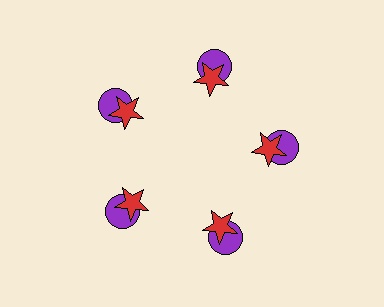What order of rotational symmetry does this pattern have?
This pattern has 5-fold rotational symmetry.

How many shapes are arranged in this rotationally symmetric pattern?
There are 10 shapes, arranged in 5 groups of 2.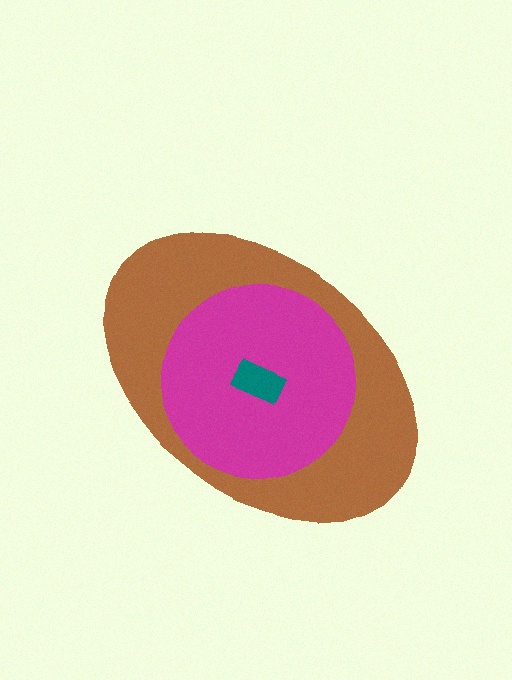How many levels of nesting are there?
3.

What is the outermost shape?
The brown ellipse.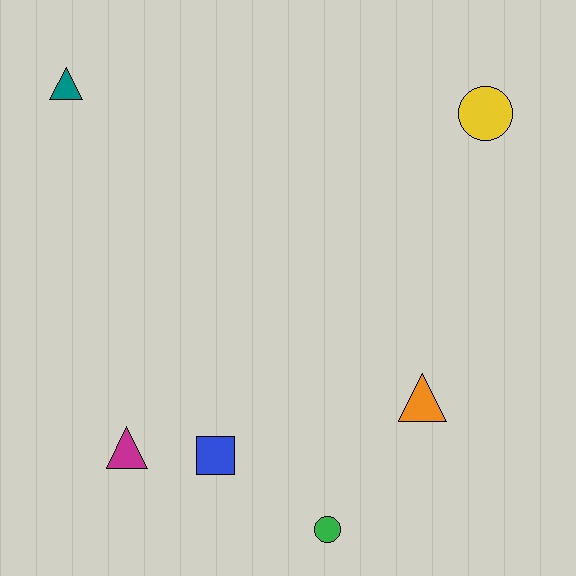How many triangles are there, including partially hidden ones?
There are 3 triangles.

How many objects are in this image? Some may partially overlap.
There are 6 objects.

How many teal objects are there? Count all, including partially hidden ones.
There is 1 teal object.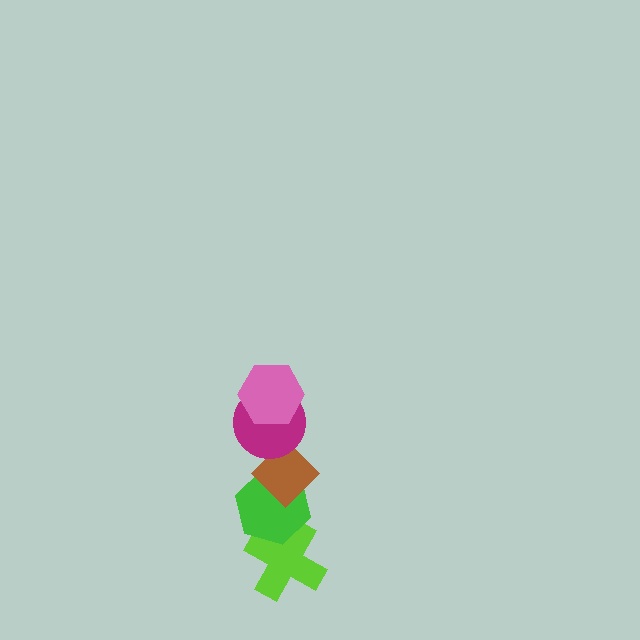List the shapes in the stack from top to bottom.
From top to bottom: the pink hexagon, the magenta circle, the brown diamond, the green hexagon, the lime cross.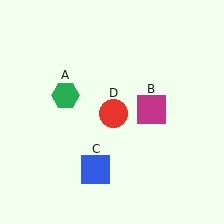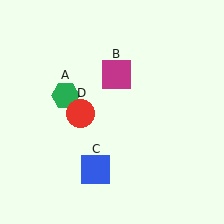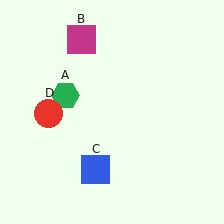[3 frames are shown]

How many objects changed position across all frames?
2 objects changed position: magenta square (object B), red circle (object D).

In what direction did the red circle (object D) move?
The red circle (object D) moved left.